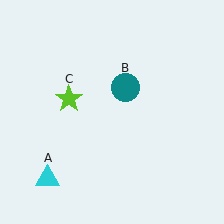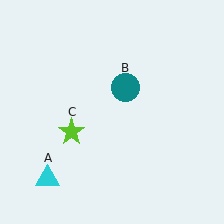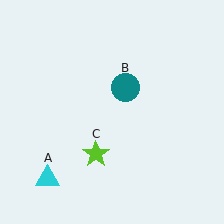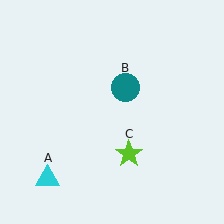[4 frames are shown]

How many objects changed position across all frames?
1 object changed position: lime star (object C).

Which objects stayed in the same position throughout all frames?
Cyan triangle (object A) and teal circle (object B) remained stationary.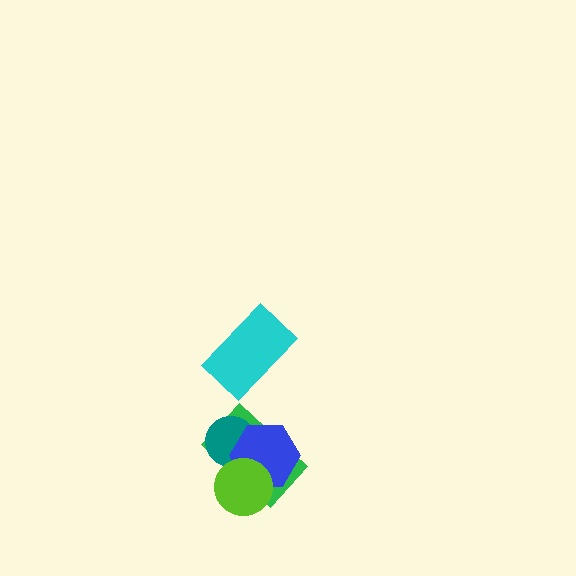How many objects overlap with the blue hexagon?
3 objects overlap with the blue hexagon.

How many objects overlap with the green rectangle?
3 objects overlap with the green rectangle.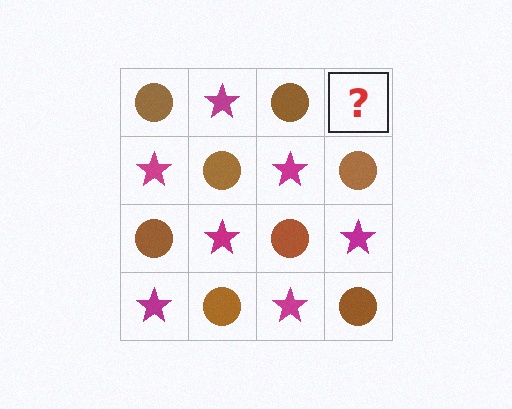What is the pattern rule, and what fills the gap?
The rule is that it alternates brown circle and magenta star in a checkerboard pattern. The gap should be filled with a magenta star.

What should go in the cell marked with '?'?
The missing cell should contain a magenta star.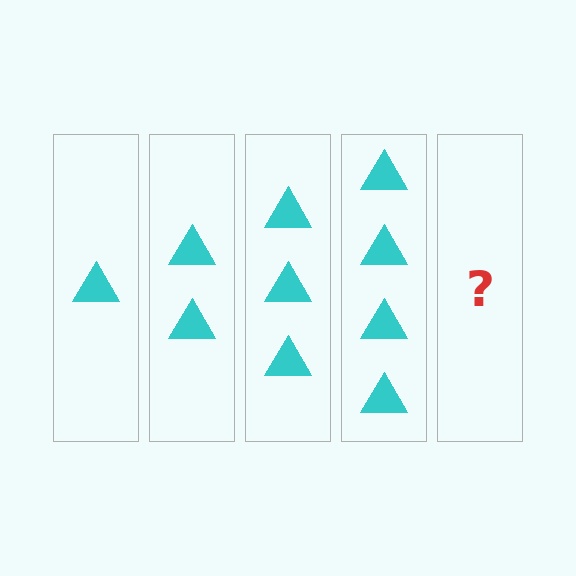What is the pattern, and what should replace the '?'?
The pattern is that each step adds one more triangle. The '?' should be 5 triangles.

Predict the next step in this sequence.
The next step is 5 triangles.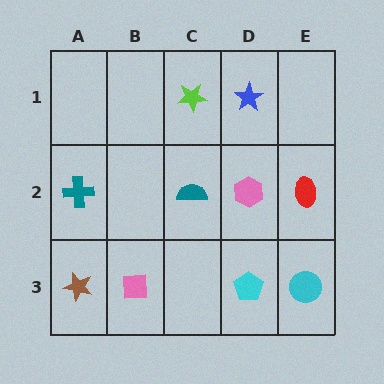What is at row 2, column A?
A teal cross.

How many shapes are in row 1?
2 shapes.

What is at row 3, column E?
A cyan circle.